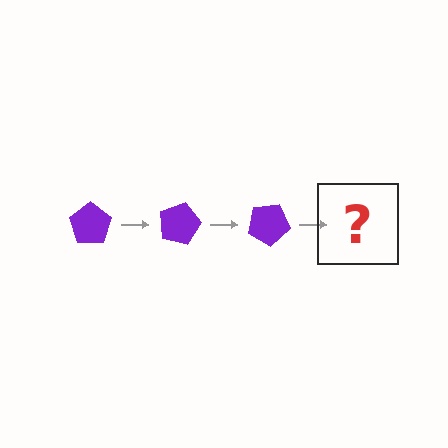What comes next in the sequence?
The next element should be a purple pentagon rotated 45 degrees.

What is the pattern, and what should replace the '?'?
The pattern is that the pentagon rotates 15 degrees each step. The '?' should be a purple pentagon rotated 45 degrees.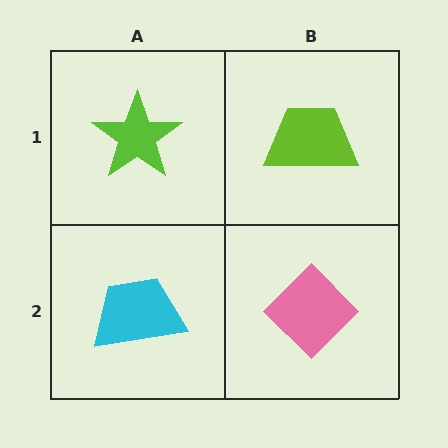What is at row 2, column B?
A pink diamond.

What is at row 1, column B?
A lime trapezoid.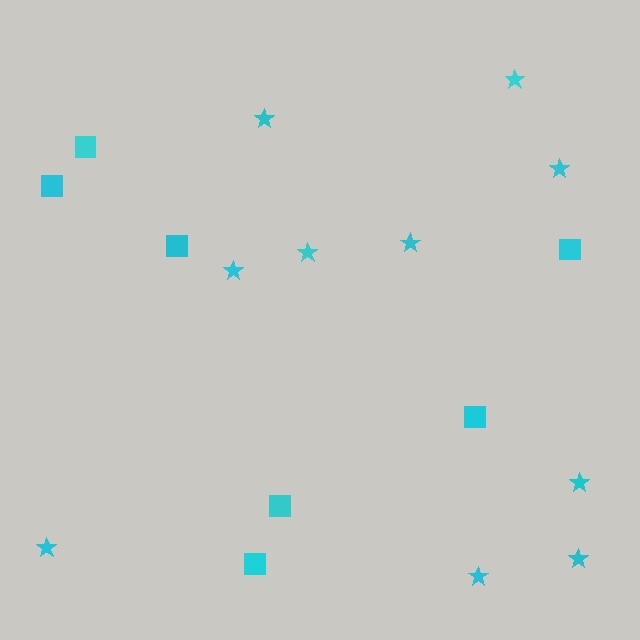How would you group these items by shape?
There are 2 groups: one group of squares (7) and one group of stars (10).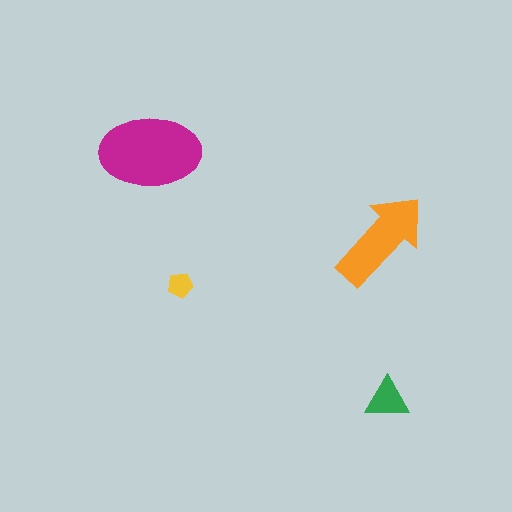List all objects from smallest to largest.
The yellow pentagon, the green triangle, the orange arrow, the magenta ellipse.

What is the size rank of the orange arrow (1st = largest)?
2nd.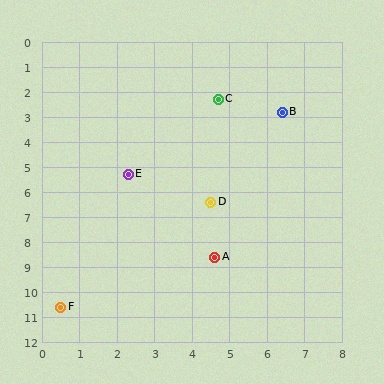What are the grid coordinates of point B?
Point B is at approximately (6.4, 2.8).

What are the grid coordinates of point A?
Point A is at approximately (4.6, 8.6).